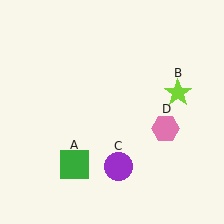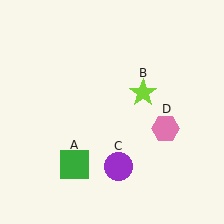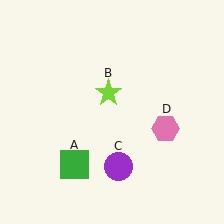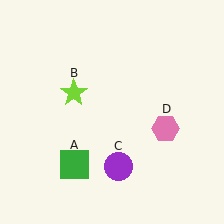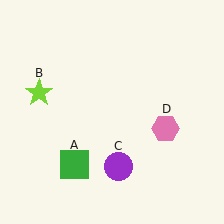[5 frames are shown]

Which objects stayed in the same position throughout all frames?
Green square (object A) and purple circle (object C) and pink hexagon (object D) remained stationary.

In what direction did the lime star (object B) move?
The lime star (object B) moved left.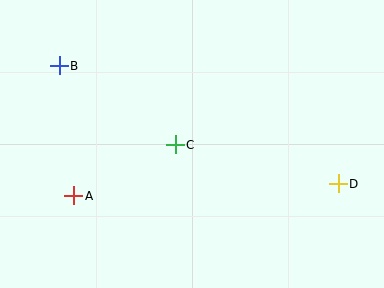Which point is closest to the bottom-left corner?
Point A is closest to the bottom-left corner.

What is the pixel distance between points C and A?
The distance between C and A is 113 pixels.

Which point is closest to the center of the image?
Point C at (175, 145) is closest to the center.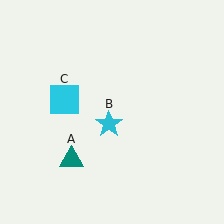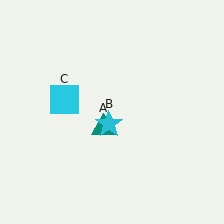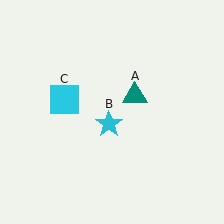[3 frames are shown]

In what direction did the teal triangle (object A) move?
The teal triangle (object A) moved up and to the right.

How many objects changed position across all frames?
1 object changed position: teal triangle (object A).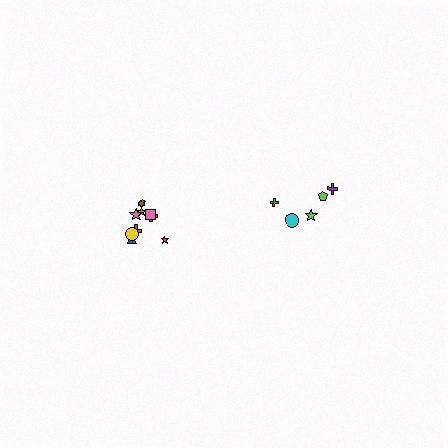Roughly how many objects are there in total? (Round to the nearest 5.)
Roughly 15 objects in total.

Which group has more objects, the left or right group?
The left group.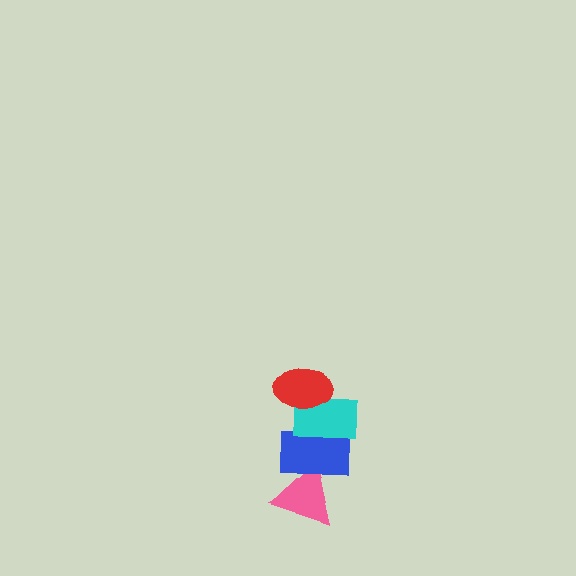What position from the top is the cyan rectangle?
The cyan rectangle is 2nd from the top.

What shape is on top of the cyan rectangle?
The red ellipse is on top of the cyan rectangle.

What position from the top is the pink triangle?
The pink triangle is 4th from the top.